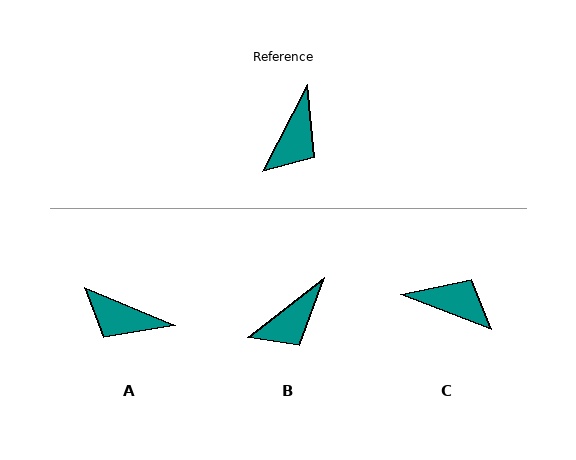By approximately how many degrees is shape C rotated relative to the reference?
Approximately 97 degrees counter-clockwise.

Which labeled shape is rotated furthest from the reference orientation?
C, about 97 degrees away.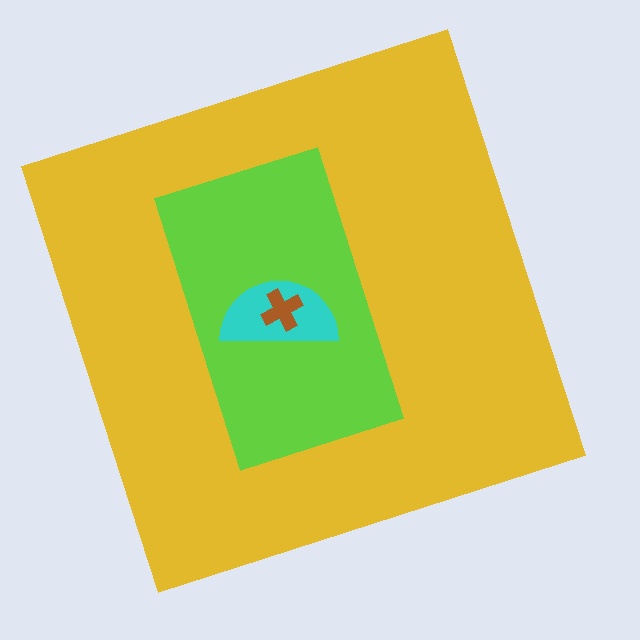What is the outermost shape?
The yellow square.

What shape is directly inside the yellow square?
The lime rectangle.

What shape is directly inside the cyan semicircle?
The brown cross.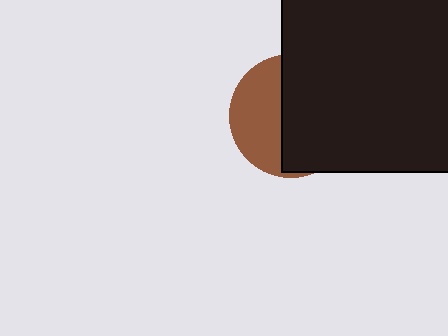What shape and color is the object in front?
The object in front is a black square.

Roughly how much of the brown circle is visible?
A small part of it is visible (roughly 41%).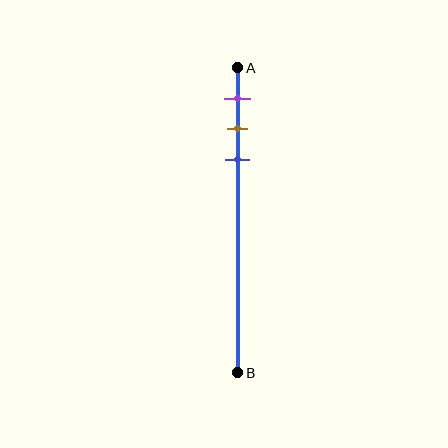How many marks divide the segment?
There are 3 marks dividing the segment.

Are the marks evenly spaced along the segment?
Yes, the marks are approximately evenly spaced.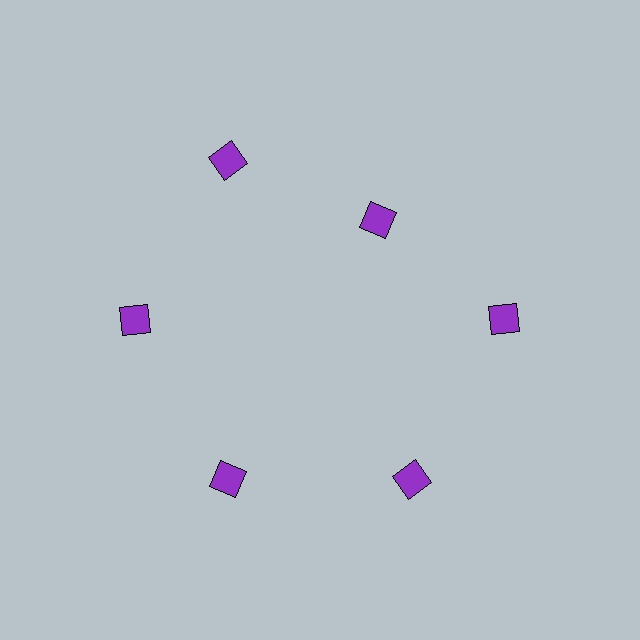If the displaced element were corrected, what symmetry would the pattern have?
It would have 6-fold rotational symmetry — the pattern would map onto itself every 60 degrees.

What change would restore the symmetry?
The symmetry would be restored by moving it outward, back onto the ring so that all 6 squares sit at equal angles and equal distance from the center.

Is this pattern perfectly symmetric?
No. The 6 purple squares are arranged in a ring, but one element near the 1 o'clock position is pulled inward toward the center, breaking the 6-fold rotational symmetry.